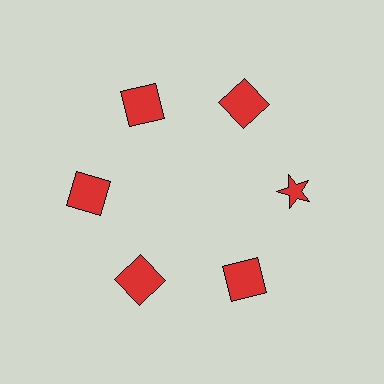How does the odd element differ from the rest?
It has a different shape: star instead of square.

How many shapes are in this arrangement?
There are 6 shapes arranged in a ring pattern.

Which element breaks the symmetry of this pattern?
The red star at roughly the 3 o'clock position breaks the symmetry. All other shapes are red squares.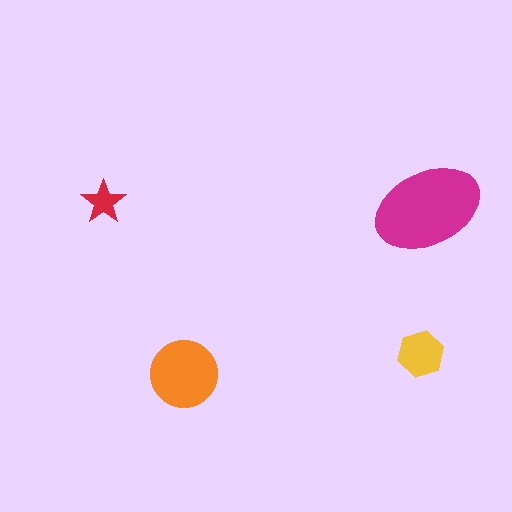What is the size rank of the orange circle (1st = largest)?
2nd.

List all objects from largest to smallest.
The magenta ellipse, the orange circle, the yellow hexagon, the red star.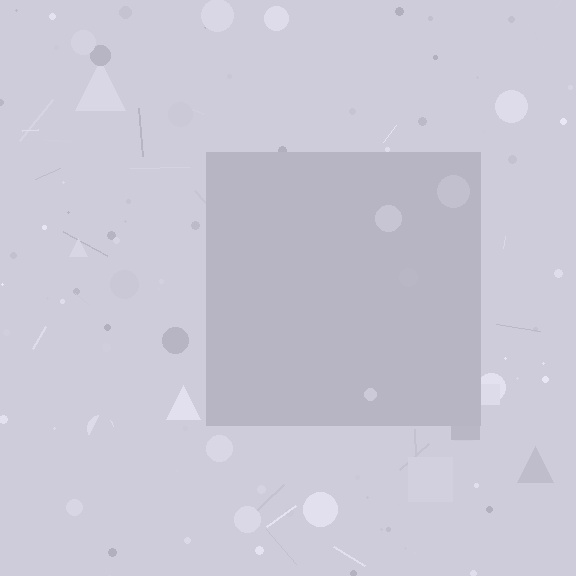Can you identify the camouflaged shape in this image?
The camouflaged shape is a square.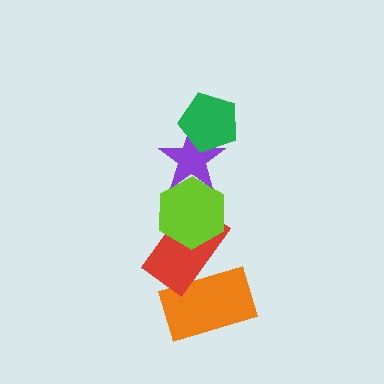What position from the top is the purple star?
The purple star is 2nd from the top.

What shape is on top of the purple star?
The green pentagon is on top of the purple star.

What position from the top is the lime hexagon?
The lime hexagon is 3rd from the top.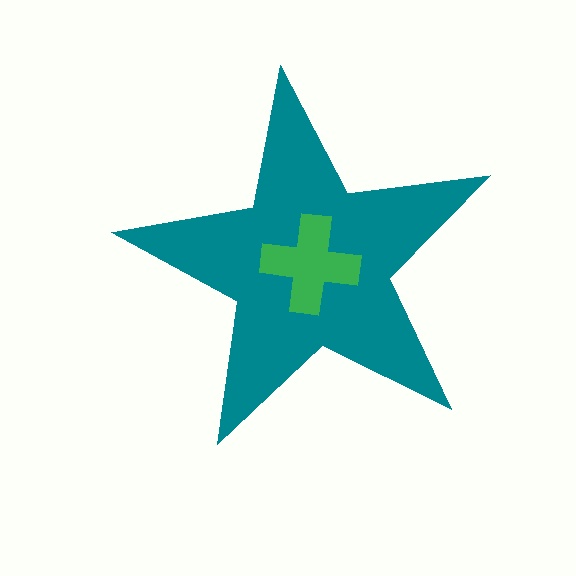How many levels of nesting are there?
2.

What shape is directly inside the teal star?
The green cross.